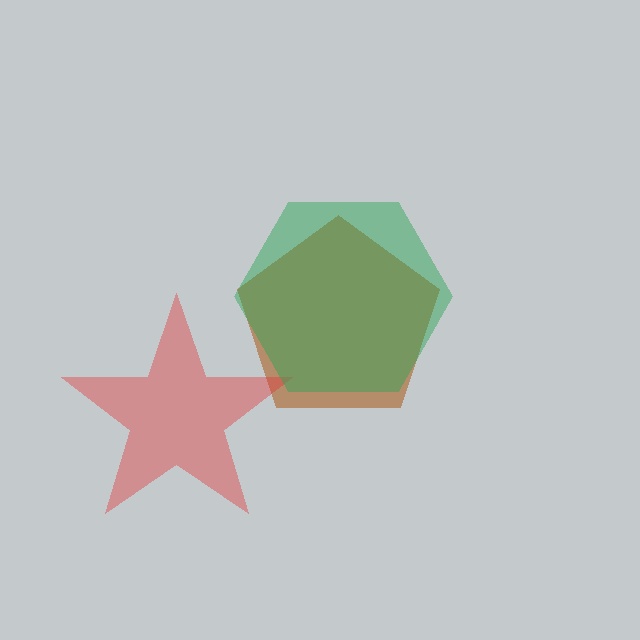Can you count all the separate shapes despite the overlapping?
Yes, there are 3 separate shapes.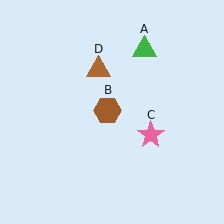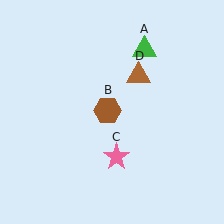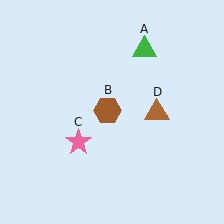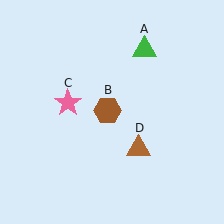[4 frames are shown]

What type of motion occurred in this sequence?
The pink star (object C), brown triangle (object D) rotated clockwise around the center of the scene.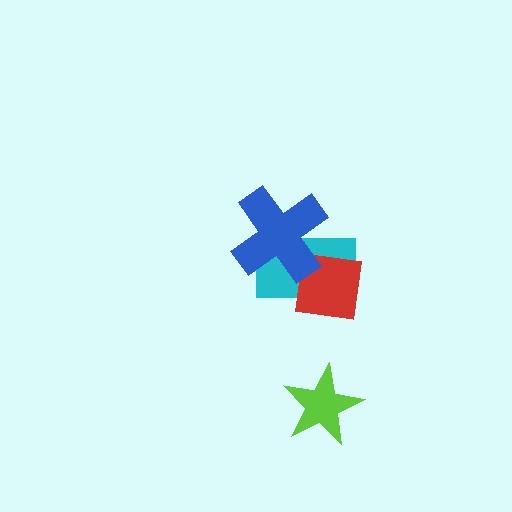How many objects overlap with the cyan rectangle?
2 objects overlap with the cyan rectangle.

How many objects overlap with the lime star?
0 objects overlap with the lime star.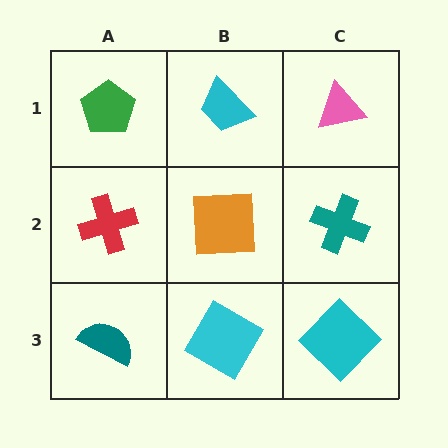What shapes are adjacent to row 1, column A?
A red cross (row 2, column A), a cyan trapezoid (row 1, column B).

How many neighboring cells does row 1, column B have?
3.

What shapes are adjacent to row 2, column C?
A pink triangle (row 1, column C), a cyan diamond (row 3, column C), an orange square (row 2, column B).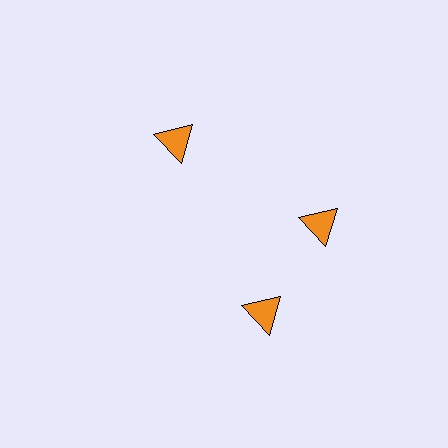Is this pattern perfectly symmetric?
No. The 3 orange triangles are arranged in a ring, but one element near the 7 o'clock position is rotated out of alignment along the ring, breaking the 3-fold rotational symmetry.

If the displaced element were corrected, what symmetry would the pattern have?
It would have 3-fold rotational symmetry — the pattern would map onto itself every 120 degrees.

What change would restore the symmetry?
The symmetry would be restored by rotating it back into even spacing with its neighbors so that all 3 triangles sit at equal angles and equal distance from the center.